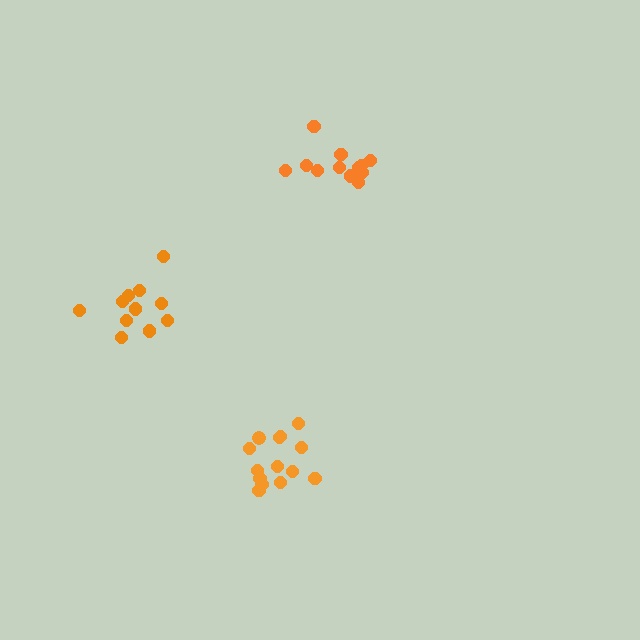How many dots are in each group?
Group 1: 13 dots, Group 2: 14 dots, Group 3: 11 dots (38 total).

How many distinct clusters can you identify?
There are 3 distinct clusters.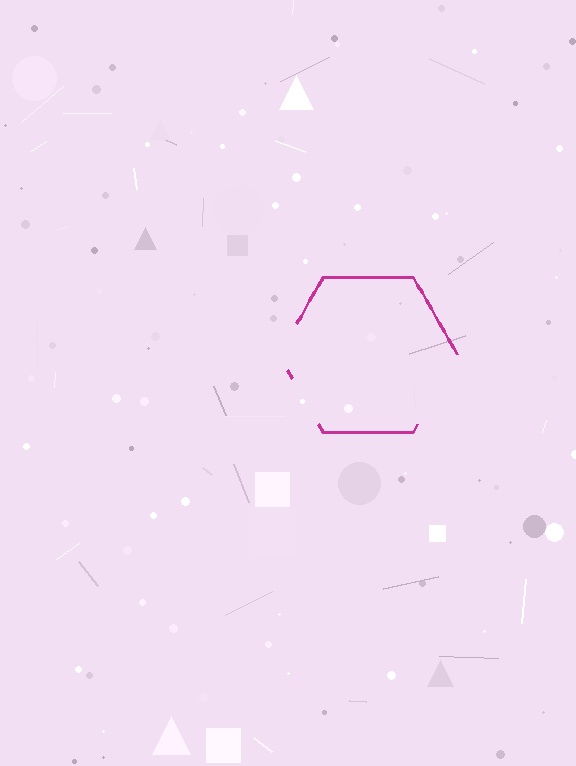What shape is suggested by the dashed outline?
The dashed outline suggests a hexagon.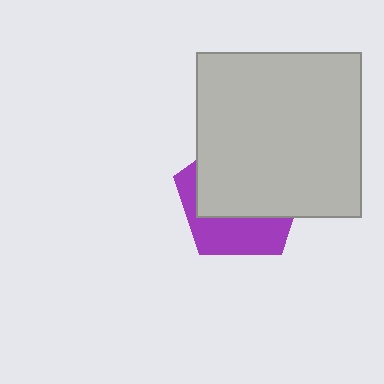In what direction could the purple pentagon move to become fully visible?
The purple pentagon could move down. That would shift it out from behind the light gray square entirely.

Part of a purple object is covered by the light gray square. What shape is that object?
It is a pentagon.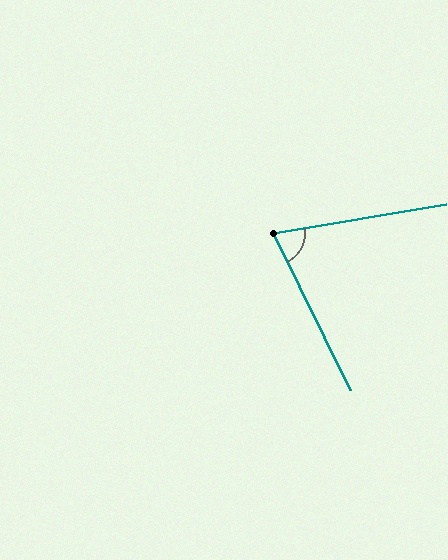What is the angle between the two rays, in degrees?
Approximately 73 degrees.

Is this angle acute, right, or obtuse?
It is acute.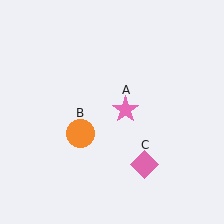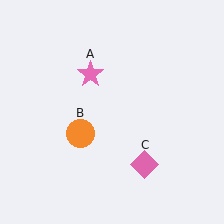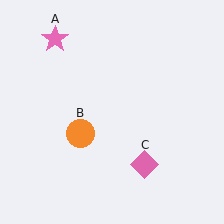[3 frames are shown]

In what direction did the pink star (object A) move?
The pink star (object A) moved up and to the left.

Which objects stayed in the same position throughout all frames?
Orange circle (object B) and pink diamond (object C) remained stationary.